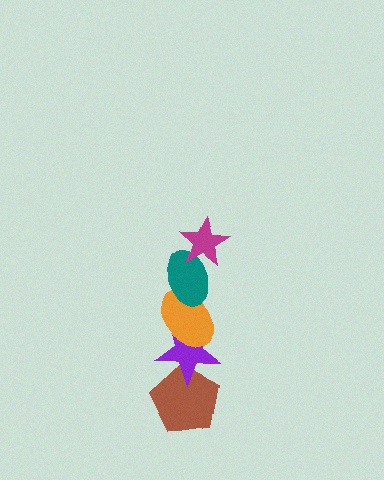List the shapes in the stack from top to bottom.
From top to bottom: the magenta star, the teal ellipse, the orange ellipse, the purple star, the brown pentagon.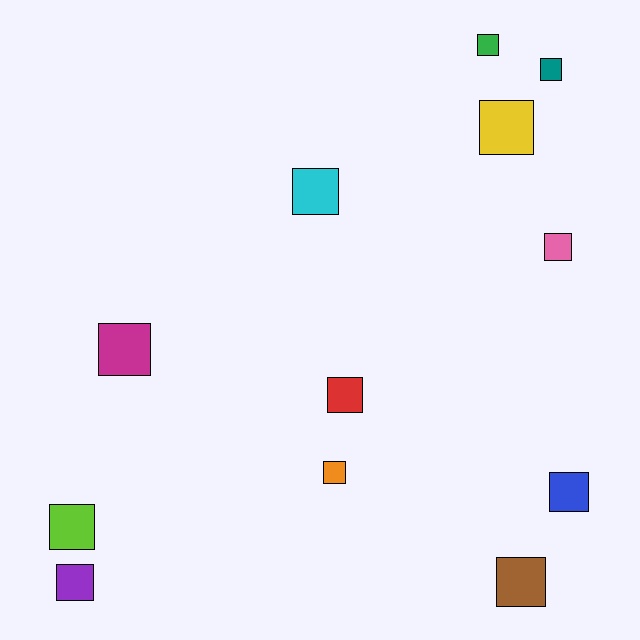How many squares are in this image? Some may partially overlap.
There are 12 squares.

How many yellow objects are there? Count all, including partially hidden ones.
There is 1 yellow object.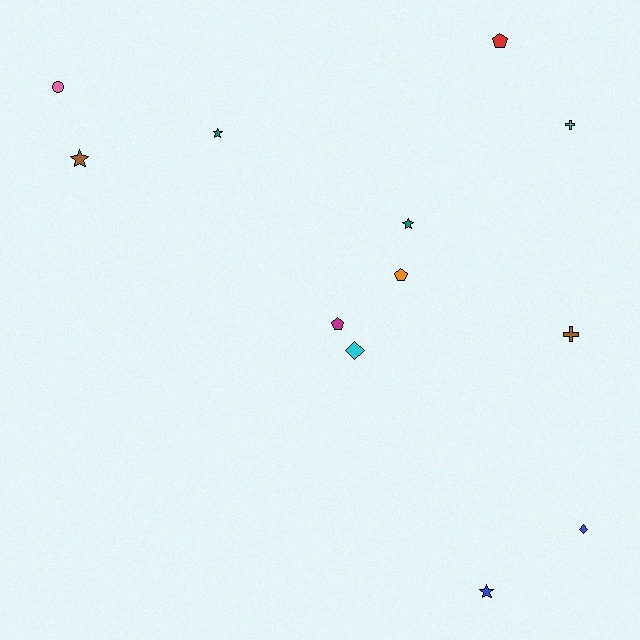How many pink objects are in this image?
There is 1 pink object.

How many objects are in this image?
There are 12 objects.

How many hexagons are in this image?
There are no hexagons.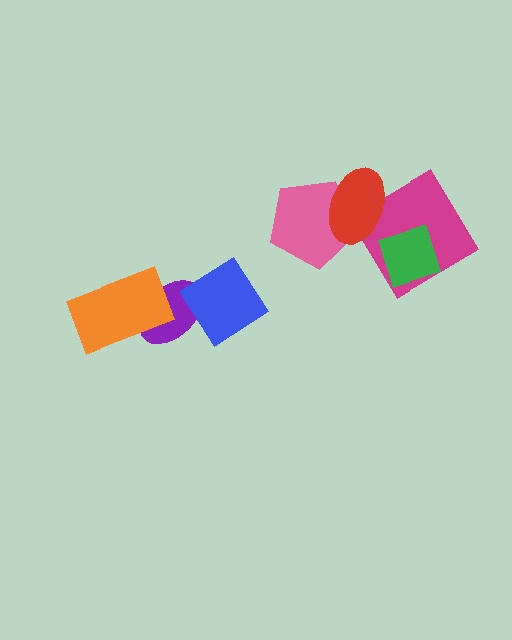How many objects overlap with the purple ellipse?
2 objects overlap with the purple ellipse.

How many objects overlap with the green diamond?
1 object overlaps with the green diamond.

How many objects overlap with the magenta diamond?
2 objects overlap with the magenta diamond.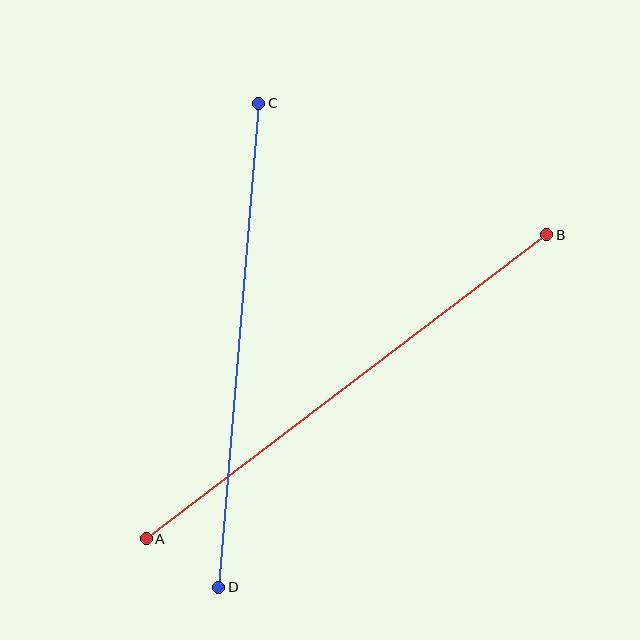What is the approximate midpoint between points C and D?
The midpoint is at approximately (239, 345) pixels.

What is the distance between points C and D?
The distance is approximately 486 pixels.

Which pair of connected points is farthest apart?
Points A and B are farthest apart.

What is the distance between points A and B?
The distance is approximately 503 pixels.